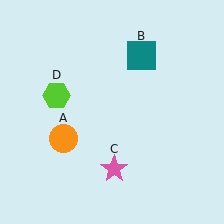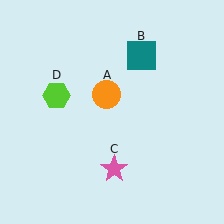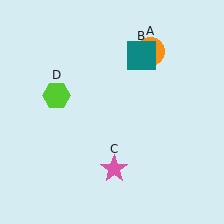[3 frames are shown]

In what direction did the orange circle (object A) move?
The orange circle (object A) moved up and to the right.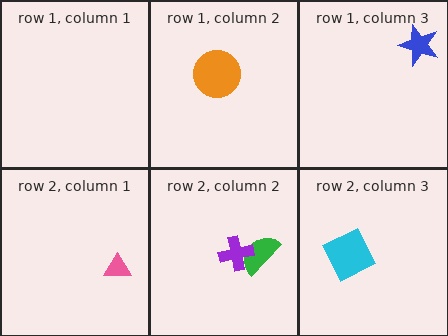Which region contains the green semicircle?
The row 2, column 2 region.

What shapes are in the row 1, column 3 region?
The blue star.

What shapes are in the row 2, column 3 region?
The cyan square.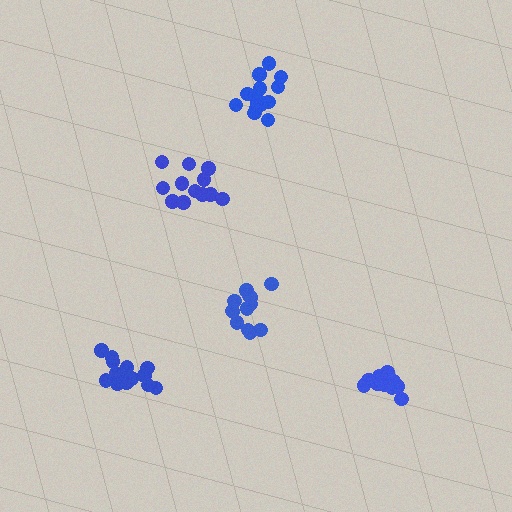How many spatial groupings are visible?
There are 5 spatial groupings.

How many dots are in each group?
Group 1: 14 dots, Group 2: 15 dots, Group 3: 15 dots, Group 4: 12 dots, Group 5: 13 dots (69 total).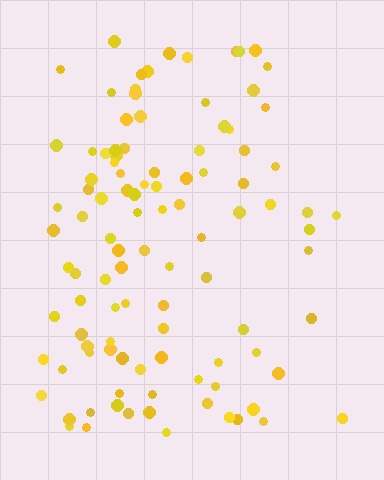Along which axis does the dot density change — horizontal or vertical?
Horizontal.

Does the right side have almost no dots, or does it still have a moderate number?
Still a moderate number, just noticeably fewer than the left.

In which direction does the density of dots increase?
From right to left, with the left side densest.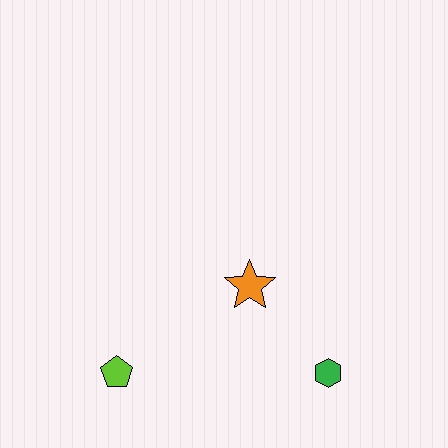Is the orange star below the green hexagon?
No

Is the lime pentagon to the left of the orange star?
Yes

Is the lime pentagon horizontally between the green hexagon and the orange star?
No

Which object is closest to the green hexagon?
The orange star is closest to the green hexagon.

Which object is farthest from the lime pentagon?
The green hexagon is farthest from the lime pentagon.